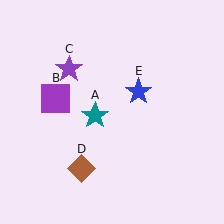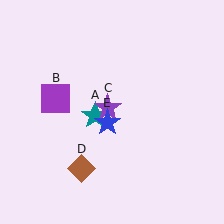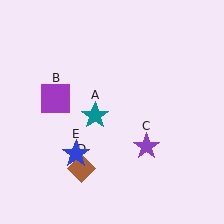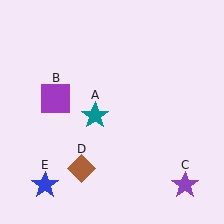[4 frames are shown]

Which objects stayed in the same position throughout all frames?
Teal star (object A) and purple square (object B) and brown diamond (object D) remained stationary.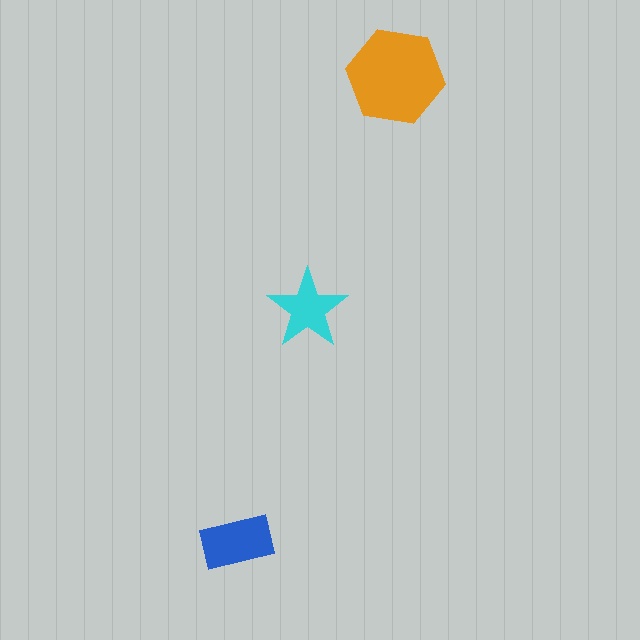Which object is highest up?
The orange hexagon is topmost.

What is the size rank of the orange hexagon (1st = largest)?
1st.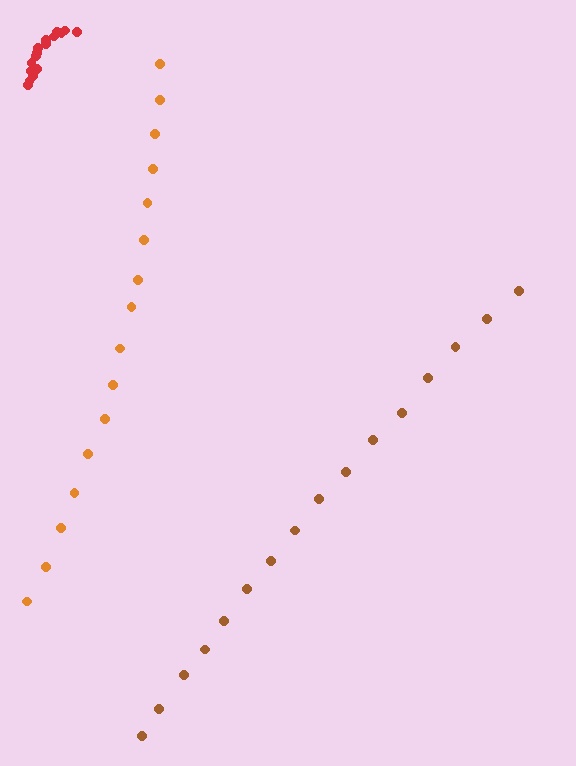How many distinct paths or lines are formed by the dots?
There are 3 distinct paths.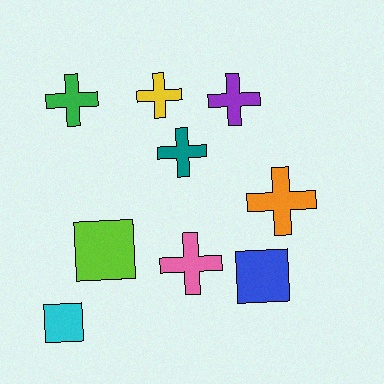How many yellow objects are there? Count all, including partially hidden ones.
There is 1 yellow object.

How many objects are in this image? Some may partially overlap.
There are 9 objects.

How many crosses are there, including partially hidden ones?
There are 6 crosses.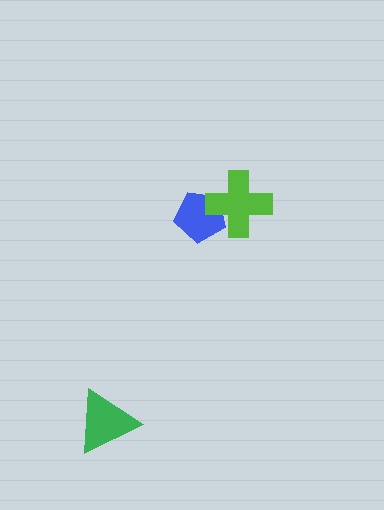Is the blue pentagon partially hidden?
Yes, it is partially covered by another shape.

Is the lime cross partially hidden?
No, no other shape covers it.